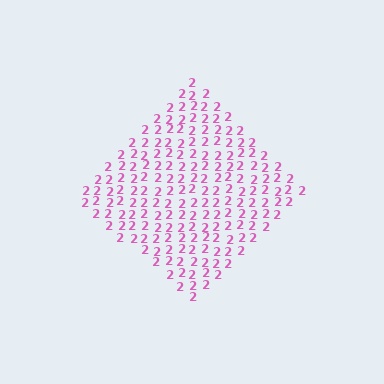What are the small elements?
The small elements are digit 2's.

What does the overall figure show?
The overall figure shows a diamond.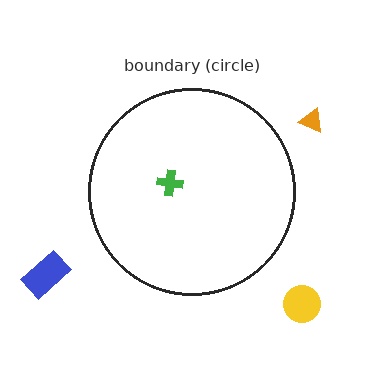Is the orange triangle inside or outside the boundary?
Outside.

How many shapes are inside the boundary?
1 inside, 3 outside.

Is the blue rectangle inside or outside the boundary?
Outside.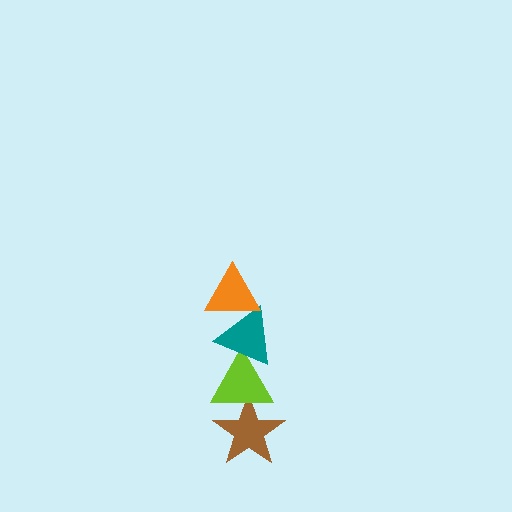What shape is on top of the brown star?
The lime triangle is on top of the brown star.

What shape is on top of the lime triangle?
The teal triangle is on top of the lime triangle.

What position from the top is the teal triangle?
The teal triangle is 2nd from the top.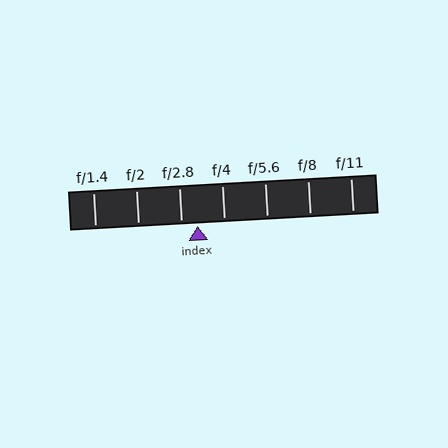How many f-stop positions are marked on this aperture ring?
There are 7 f-stop positions marked.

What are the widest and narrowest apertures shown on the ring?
The widest aperture shown is f/1.4 and the narrowest is f/11.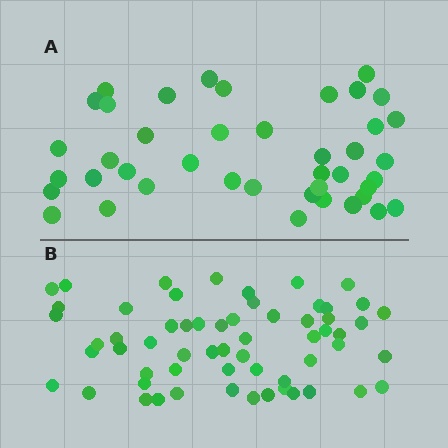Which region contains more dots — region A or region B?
Region B (the bottom region) has more dots.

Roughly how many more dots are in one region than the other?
Region B has approximately 20 more dots than region A.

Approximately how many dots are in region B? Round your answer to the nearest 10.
About 60 dots.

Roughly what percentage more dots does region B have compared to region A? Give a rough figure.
About 45% more.